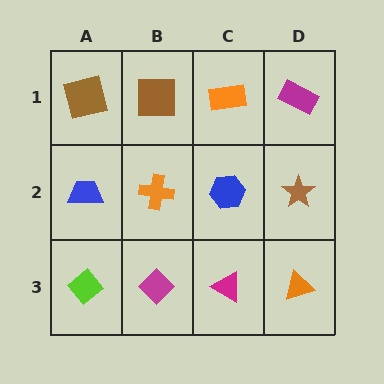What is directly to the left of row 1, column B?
A brown square.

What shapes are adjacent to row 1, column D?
A brown star (row 2, column D), an orange rectangle (row 1, column C).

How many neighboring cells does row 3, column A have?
2.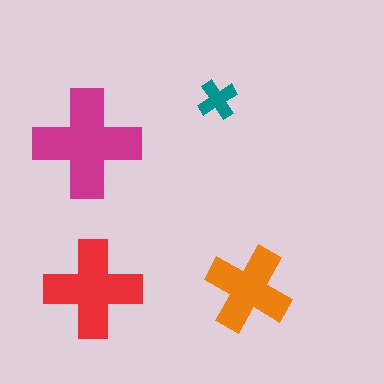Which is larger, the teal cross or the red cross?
The red one.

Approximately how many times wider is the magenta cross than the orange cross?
About 1.5 times wider.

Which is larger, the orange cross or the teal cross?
The orange one.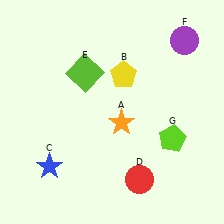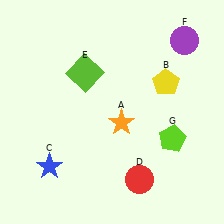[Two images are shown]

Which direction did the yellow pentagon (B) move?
The yellow pentagon (B) moved right.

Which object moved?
The yellow pentagon (B) moved right.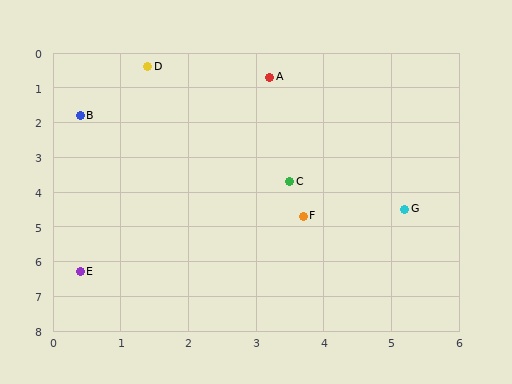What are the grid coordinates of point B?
Point B is at approximately (0.4, 1.8).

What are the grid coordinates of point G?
Point G is at approximately (5.2, 4.5).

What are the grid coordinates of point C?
Point C is at approximately (3.5, 3.7).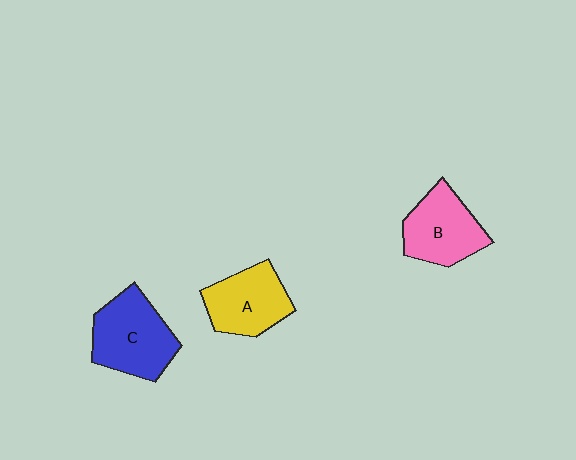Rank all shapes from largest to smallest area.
From largest to smallest: C (blue), B (pink), A (yellow).